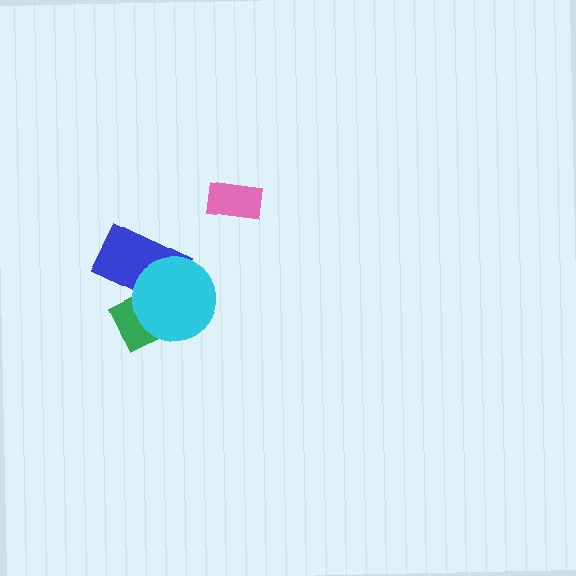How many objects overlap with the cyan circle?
2 objects overlap with the cyan circle.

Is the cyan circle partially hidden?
No, no other shape covers it.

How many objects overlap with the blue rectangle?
2 objects overlap with the blue rectangle.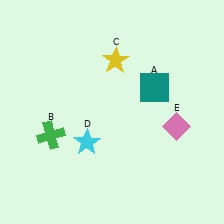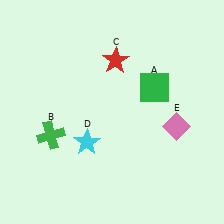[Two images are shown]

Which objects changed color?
A changed from teal to green. C changed from yellow to red.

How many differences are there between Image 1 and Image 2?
There are 2 differences between the two images.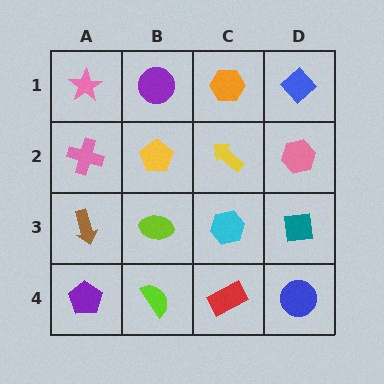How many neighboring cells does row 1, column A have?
2.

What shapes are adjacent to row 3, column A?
A pink cross (row 2, column A), a purple pentagon (row 4, column A), a lime ellipse (row 3, column B).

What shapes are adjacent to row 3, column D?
A pink hexagon (row 2, column D), a blue circle (row 4, column D), a cyan hexagon (row 3, column C).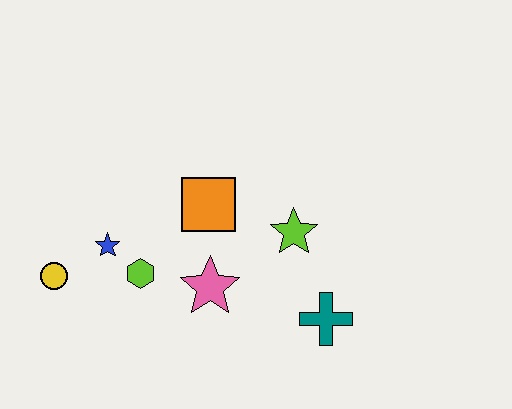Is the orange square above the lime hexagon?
Yes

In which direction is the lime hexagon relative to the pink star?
The lime hexagon is to the left of the pink star.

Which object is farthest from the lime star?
The yellow circle is farthest from the lime star.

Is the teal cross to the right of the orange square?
Yes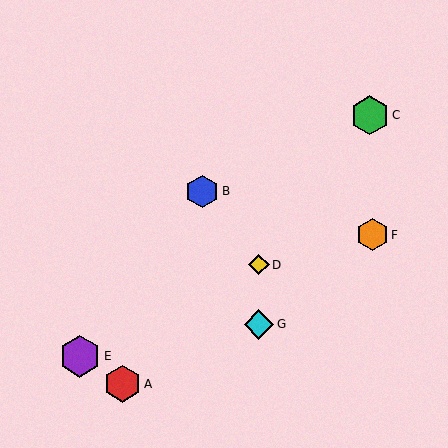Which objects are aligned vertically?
Objects D, G are aligned vertically.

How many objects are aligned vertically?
2 objects (D, G) are aligned vertically.